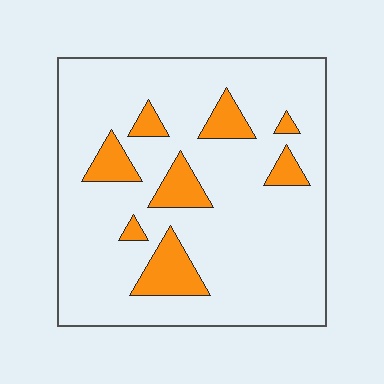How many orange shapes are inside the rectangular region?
8.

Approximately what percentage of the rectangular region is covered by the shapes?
Approximately 15%.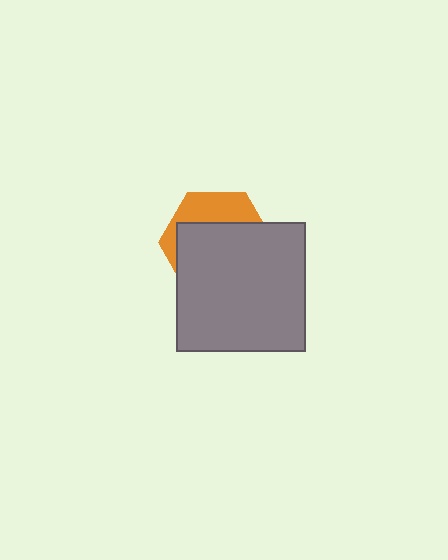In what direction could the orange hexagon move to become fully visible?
The orange hexagon could move up. That would shift it out from behind the gray square entirely.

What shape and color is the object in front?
The object in front is a gray square.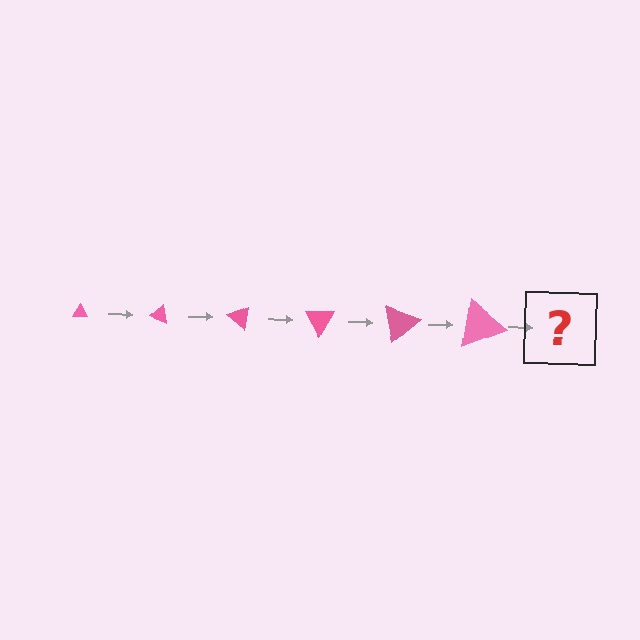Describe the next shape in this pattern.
It should be a triangle, larger than the previous one and rotated 120 degrees from the start.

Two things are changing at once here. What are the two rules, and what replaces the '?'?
The two rules are that the triangle grows larger each step and it rotates 20 degrees each step. The '?' should be a triangle, larger than the previous one and rotated 120 degrees from the start.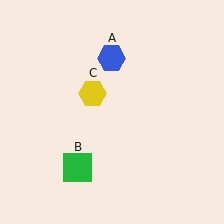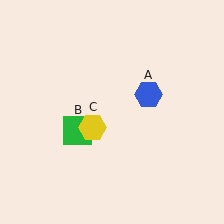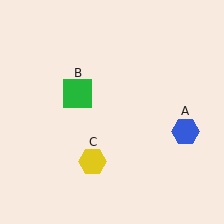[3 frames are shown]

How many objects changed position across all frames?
3 objects changed position: blue hexagon (object A), green square (object B), yellow hexagon (object C).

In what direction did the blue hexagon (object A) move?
The blue hexagon (object A) moved down and to the right.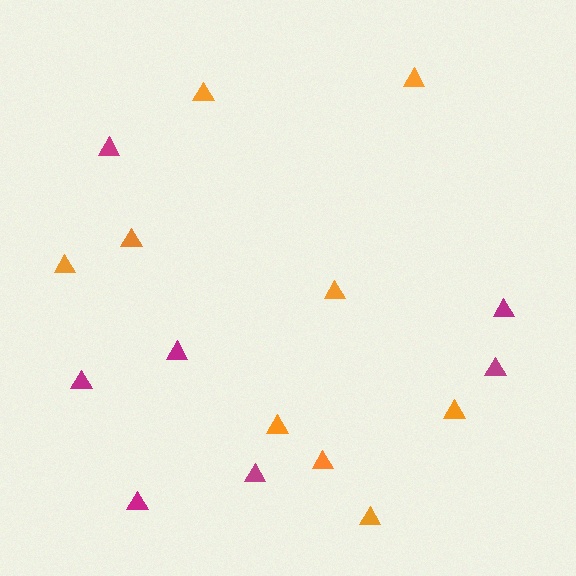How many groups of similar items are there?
There are 2 groups: one group of magenta triangles (7) and one group of orange triangles (9).